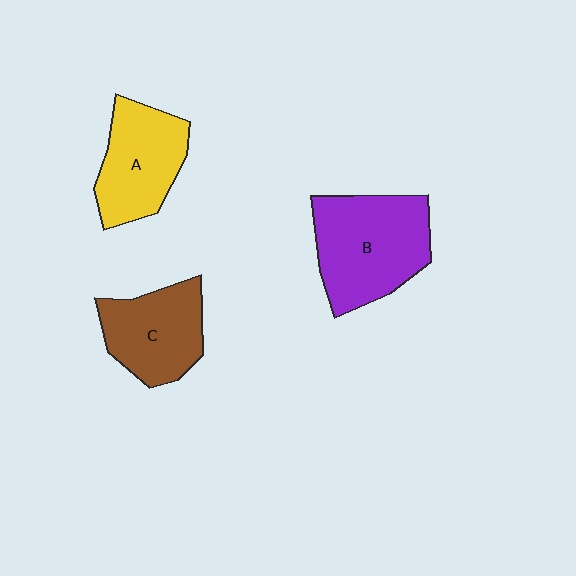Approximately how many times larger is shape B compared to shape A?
Approximately 1.3 times.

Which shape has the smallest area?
Shape C (brown).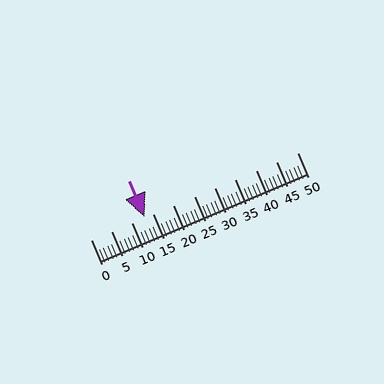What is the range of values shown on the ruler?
The ruler shows values from 0 to 50.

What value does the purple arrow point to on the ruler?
The purple arrow points to approximately 13.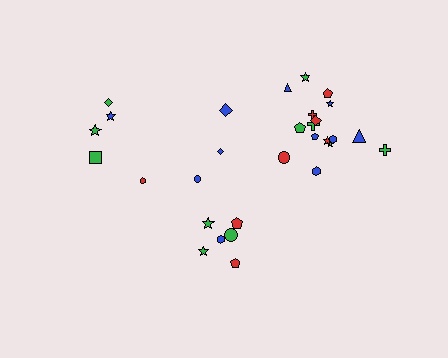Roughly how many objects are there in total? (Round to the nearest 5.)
Roughly 30 objects in total.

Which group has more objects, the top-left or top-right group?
The top-right group.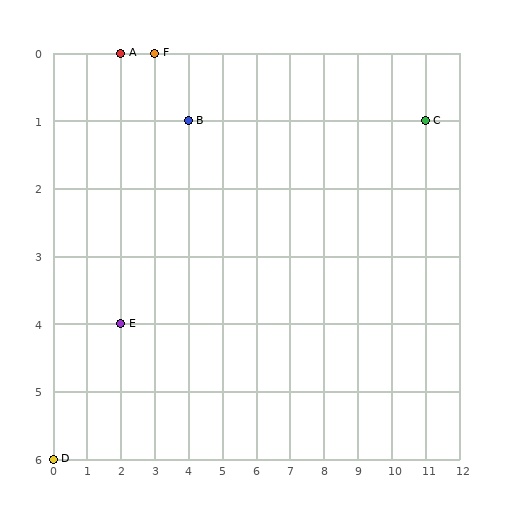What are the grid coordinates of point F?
Point F is at grid coordinates (3, 0).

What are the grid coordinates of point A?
Point A is at grid coordinates (2, 0).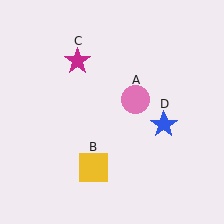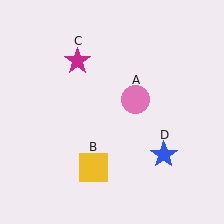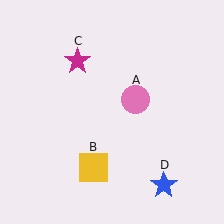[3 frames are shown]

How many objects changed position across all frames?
1 object changed position: blue star (object D).